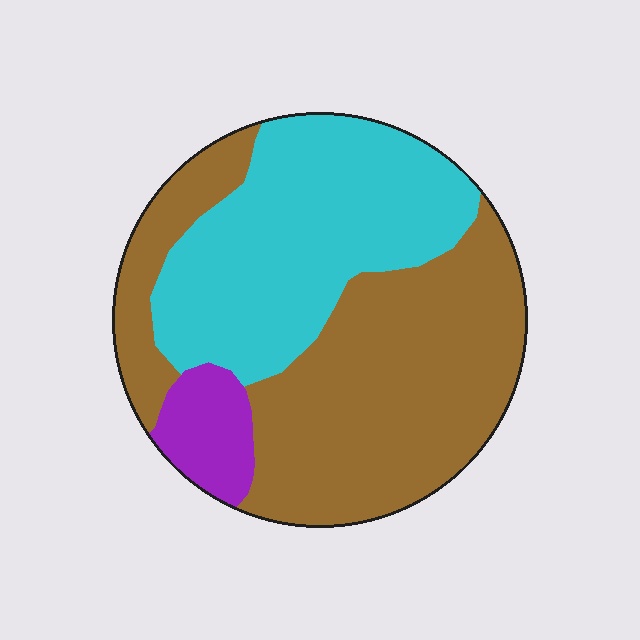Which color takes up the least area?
Purple, at roughly 10%.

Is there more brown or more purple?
Brown.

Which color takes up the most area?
Brown, at roughly 55%.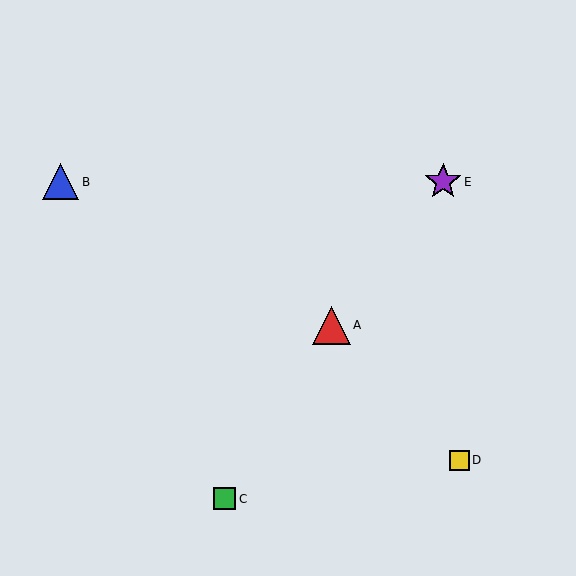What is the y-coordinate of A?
Object A is at y≈325.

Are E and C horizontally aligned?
No, E is at y≈182 and C is at y≈499.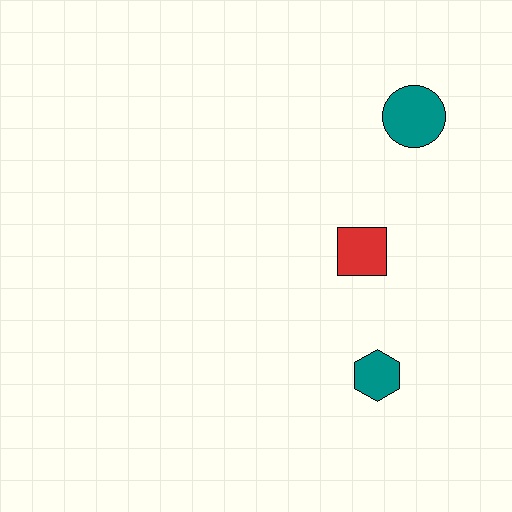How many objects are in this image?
There are 3 objects.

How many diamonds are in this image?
There are no diamonds.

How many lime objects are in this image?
There are no lime objects.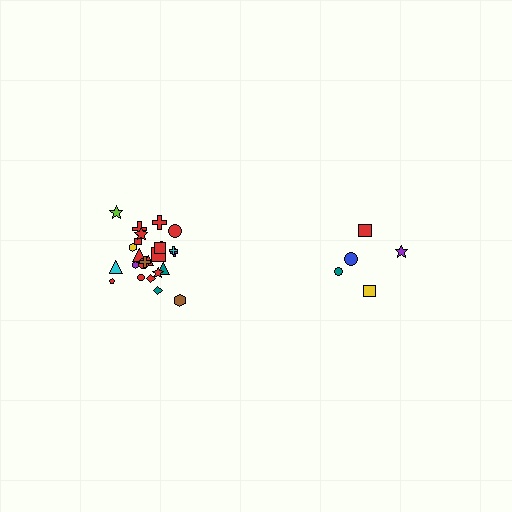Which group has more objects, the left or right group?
The left group.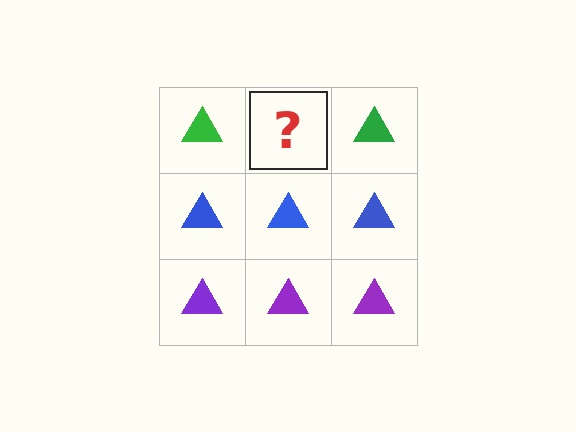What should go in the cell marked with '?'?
The missing cell should contain a green triangle.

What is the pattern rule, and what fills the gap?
The rule is that each row has a consistent color. The gap should be filled with a green triangle.